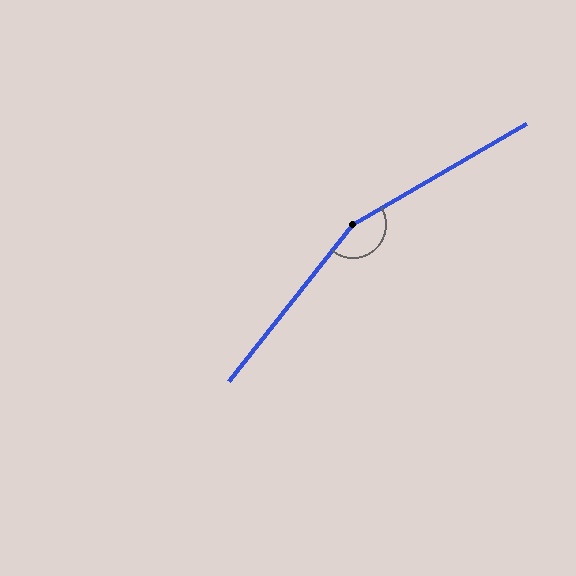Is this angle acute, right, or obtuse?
It is obtuse.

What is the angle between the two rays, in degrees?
Approximately 159 degrees.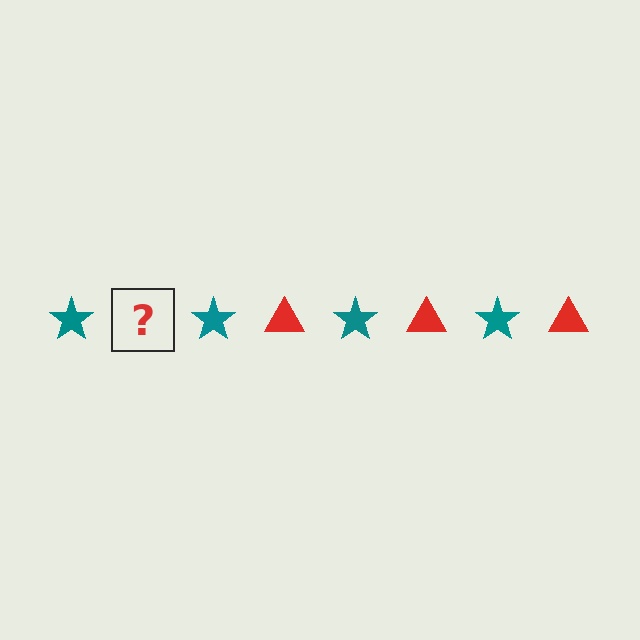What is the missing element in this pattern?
The missing element is a red triangle.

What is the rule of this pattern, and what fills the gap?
The rule is that the pattern alternates between teal star and red triangle. The gap should be filled with a red triangle.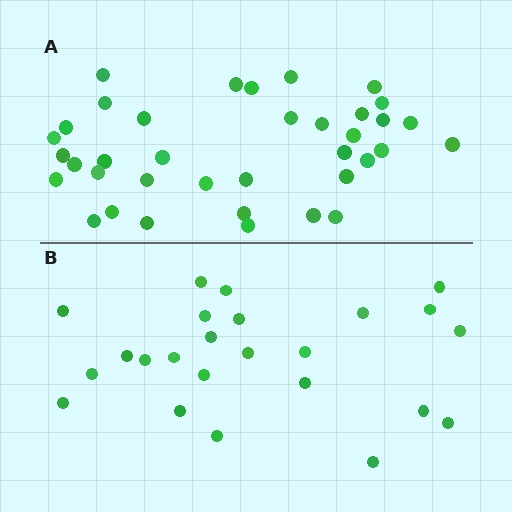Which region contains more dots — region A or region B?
Region A (the top region) has more dots.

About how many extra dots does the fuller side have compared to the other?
Region A has approximately 15 more dots than region B.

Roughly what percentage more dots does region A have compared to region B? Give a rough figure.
About 55% more.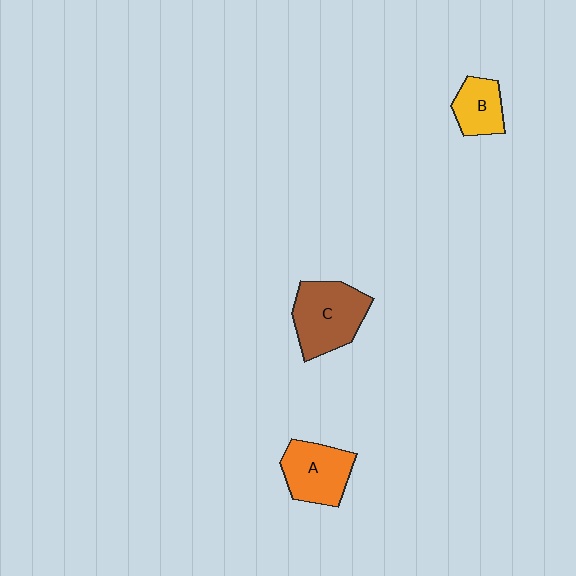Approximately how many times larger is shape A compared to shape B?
Approximately 1.5 times.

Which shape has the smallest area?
Shape B (yellow).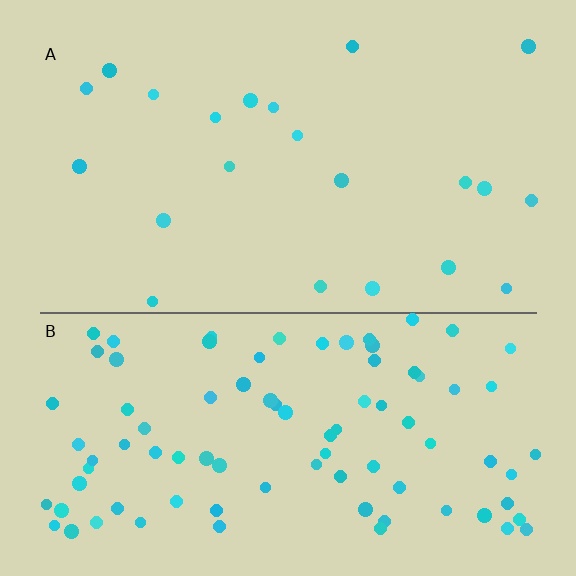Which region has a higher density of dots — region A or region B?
B (the bottom).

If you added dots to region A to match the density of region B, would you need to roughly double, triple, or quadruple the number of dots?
Approximately quadruple.